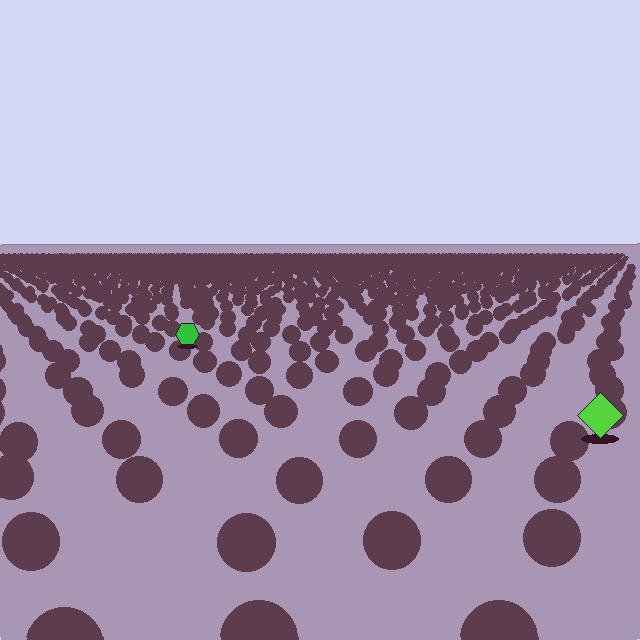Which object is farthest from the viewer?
The green hexagon is farthest from the viewer. It appears smaller and the ground texture around it is denser.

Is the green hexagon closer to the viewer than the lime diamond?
No. The lime diamond is closer — you can tell from the texture gradient: the ground texture is coarser near it.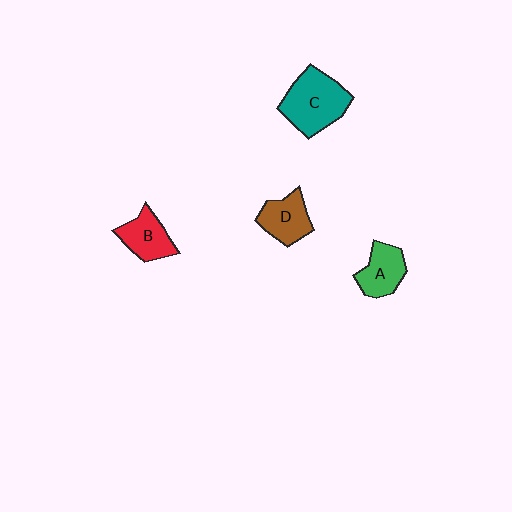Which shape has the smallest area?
Shape A (green).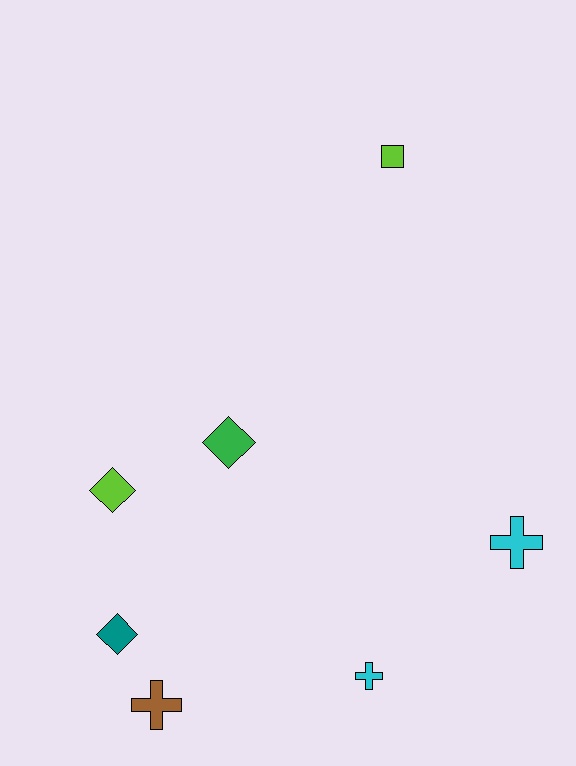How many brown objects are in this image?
There is 1 brown object.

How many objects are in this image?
There are 7 objects.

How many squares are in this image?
There is 1 square.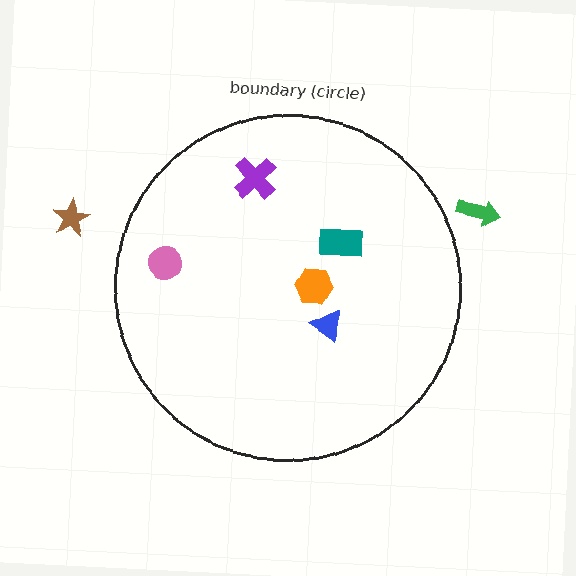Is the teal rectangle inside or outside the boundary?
Inside.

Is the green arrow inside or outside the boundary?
Outside.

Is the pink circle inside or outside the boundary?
Inside.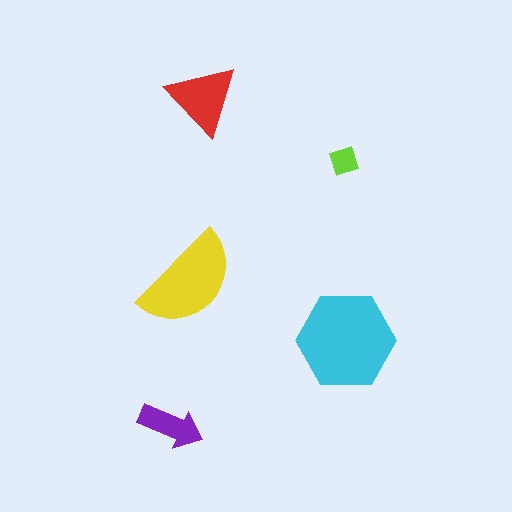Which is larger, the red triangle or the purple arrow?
The red triangle.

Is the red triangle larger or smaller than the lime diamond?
Larger.